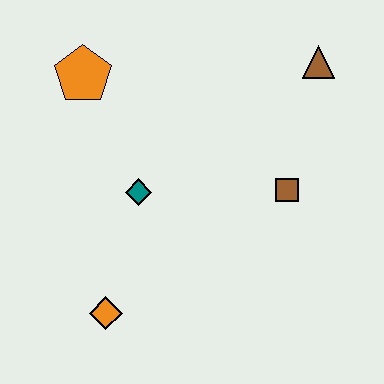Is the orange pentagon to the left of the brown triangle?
Yes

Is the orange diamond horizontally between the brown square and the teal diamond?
No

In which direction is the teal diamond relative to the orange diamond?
The teal diamond is above the orange diamond.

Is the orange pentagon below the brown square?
No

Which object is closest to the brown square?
The brown triangle is closest to the brown square.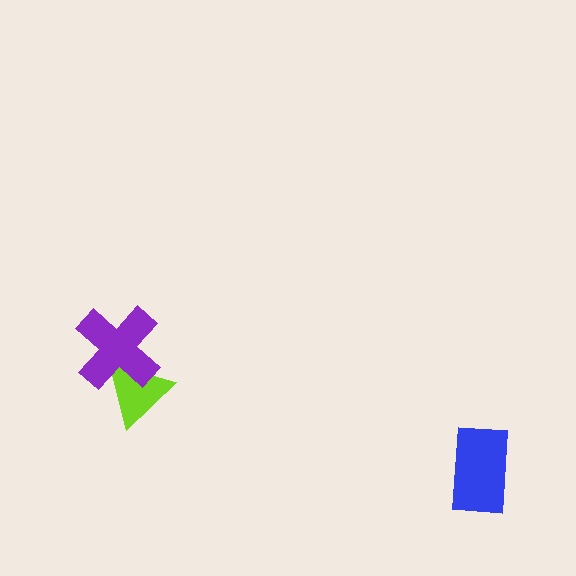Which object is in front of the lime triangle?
The purple cross is in front of the lime triangle.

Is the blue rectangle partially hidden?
No, no other shape covers it.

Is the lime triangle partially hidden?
Yes, it is partially covered by another shape.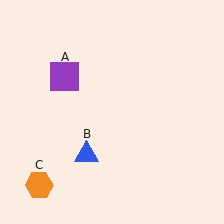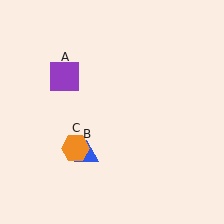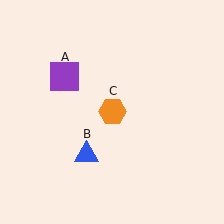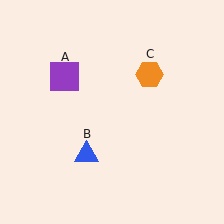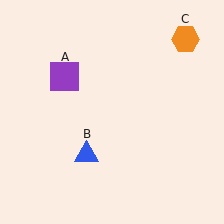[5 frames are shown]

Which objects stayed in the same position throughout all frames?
Purple square (object A) and blue triangle (object B) remained stationary.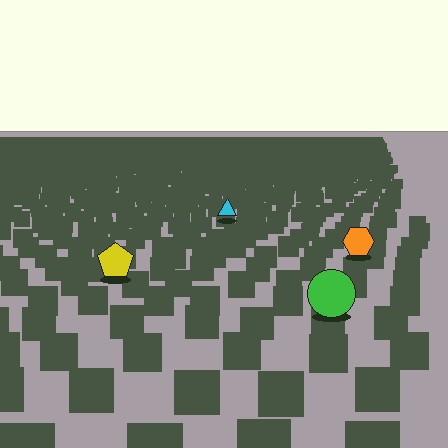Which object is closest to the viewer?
The green circle is closest. The texture marks near it are larger and more spread out.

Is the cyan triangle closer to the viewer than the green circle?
No. The green circle is closer — you can tell from the texture gradient: the ground texture is coarser near it.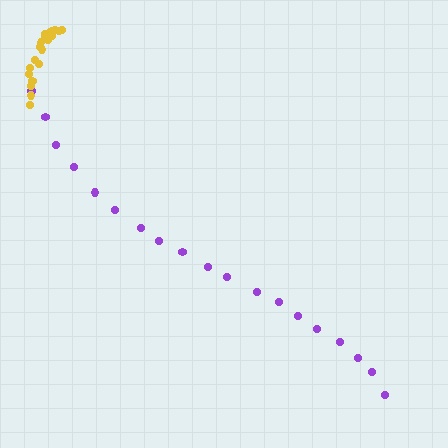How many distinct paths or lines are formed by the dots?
There are 2 distinct paths.